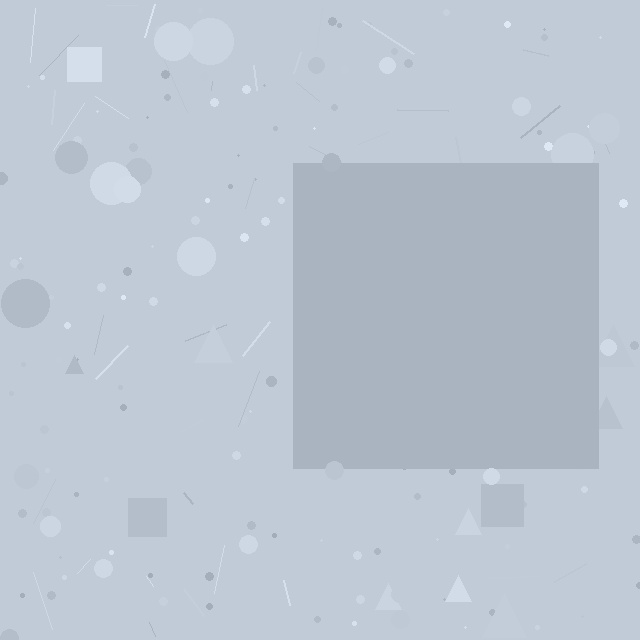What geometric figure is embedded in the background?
A square is embedded in the background.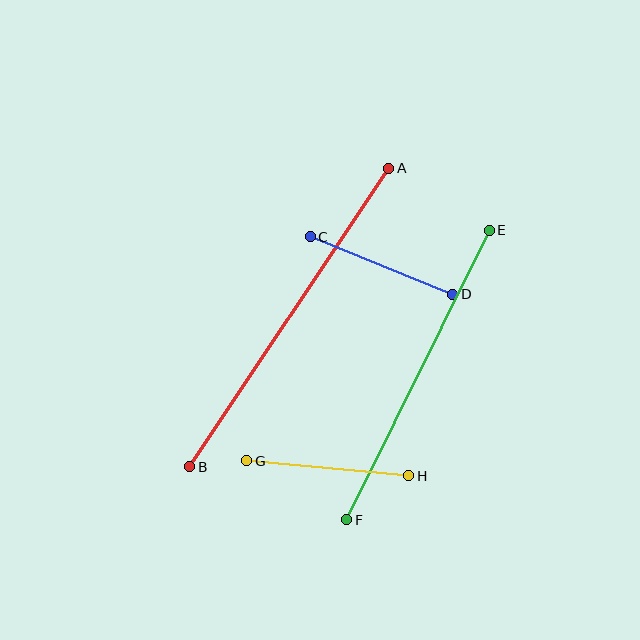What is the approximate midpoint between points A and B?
The midpoint is at approximately (289, 318) pixels.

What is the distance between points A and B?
The distance is approximately 359 pixels.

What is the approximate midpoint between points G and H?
The midpoint is at approximately (328, 468) pixels.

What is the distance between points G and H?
The distance is approximately 162 pixels.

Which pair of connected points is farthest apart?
Points A and B are farthest apart.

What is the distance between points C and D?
The distance is approximately 154 pixels.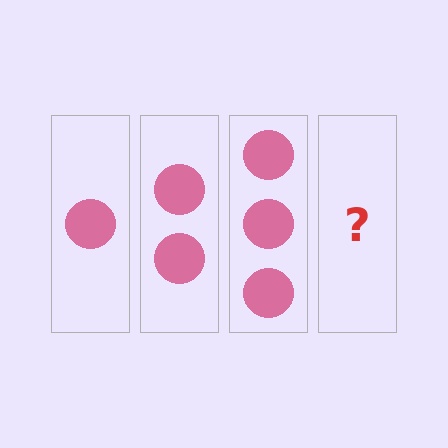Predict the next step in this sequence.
The next step is 4 circles.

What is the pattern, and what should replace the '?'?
The pattern is that each step adds one more circle. The '?' should be 4 circles.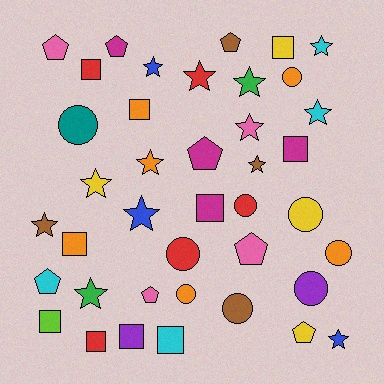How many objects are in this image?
There are 40 objects.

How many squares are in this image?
There are 10 squares.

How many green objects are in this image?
There are 2 green objects.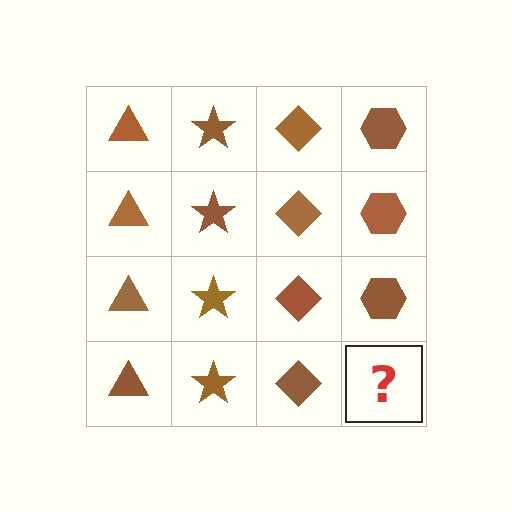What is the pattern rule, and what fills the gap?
The rule is that each column has a consistent shape. The gap should be filled with a brown hexagon.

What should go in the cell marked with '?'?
The missing cell should contain a brown hexagon.